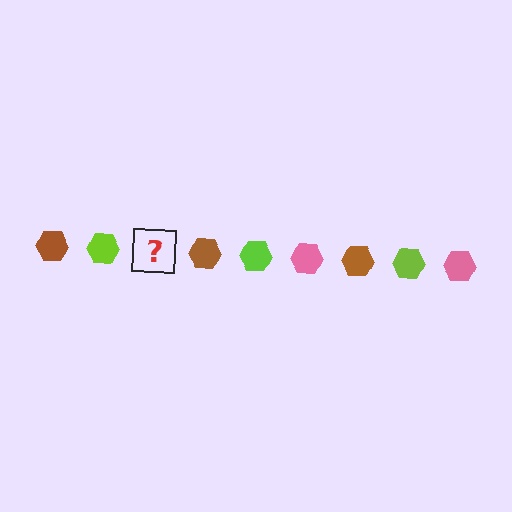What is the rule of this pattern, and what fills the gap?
The rule is that the pattern cycles through brown, lime, pink hexagons. The gap should be filled with a pink hexagon.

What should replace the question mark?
The question mark should be replaced with a pink hexagon.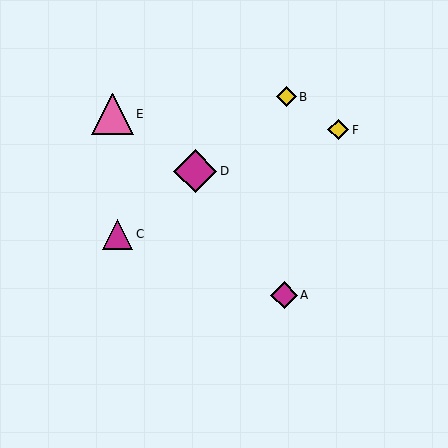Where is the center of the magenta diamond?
The center of the magenta diamond is at (195, 171).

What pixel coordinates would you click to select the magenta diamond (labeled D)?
Click at (195, 171) to select the magenta diamond D.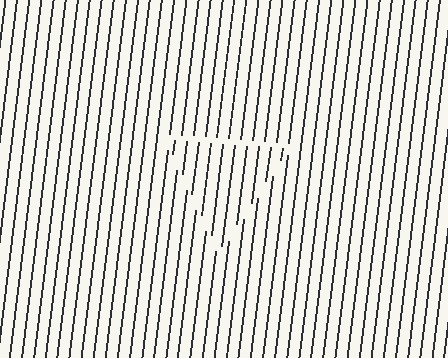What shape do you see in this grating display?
An illusory triangle. The interior of the shape contains the same grating, shifted by half a period — the contour is defined by the phase discontinuity where line-ends from the inner and outer gratings abut.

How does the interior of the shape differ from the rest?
The interior of the shape contains the same grating, shifted by half a period — the contour is defined by the phase discontinuity where line-ends from the inner and outer gratings abut.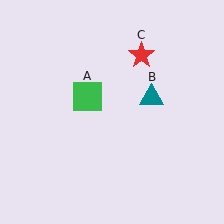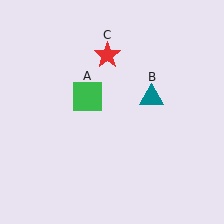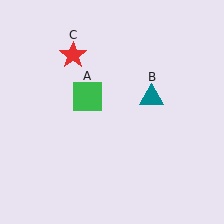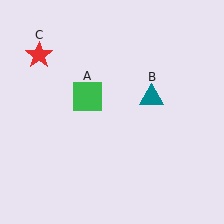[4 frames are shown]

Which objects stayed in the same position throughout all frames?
Green square (object A) and teal triangle (object B) remained stationary.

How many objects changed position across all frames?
1 object changed position: red star (object C).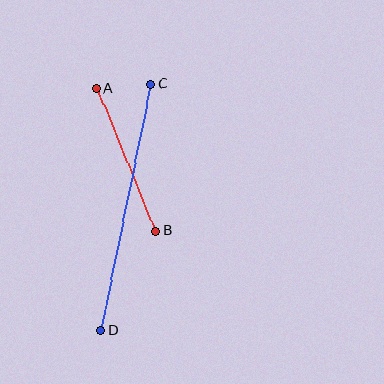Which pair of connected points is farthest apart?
Points C and D are farthest apart.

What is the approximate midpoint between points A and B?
The midpoint is at approximately (126, 160) pixels.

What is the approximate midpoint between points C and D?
The midpoint is at approximately (126, 207) pixels.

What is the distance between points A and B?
The distance is approximately 154 pixels.